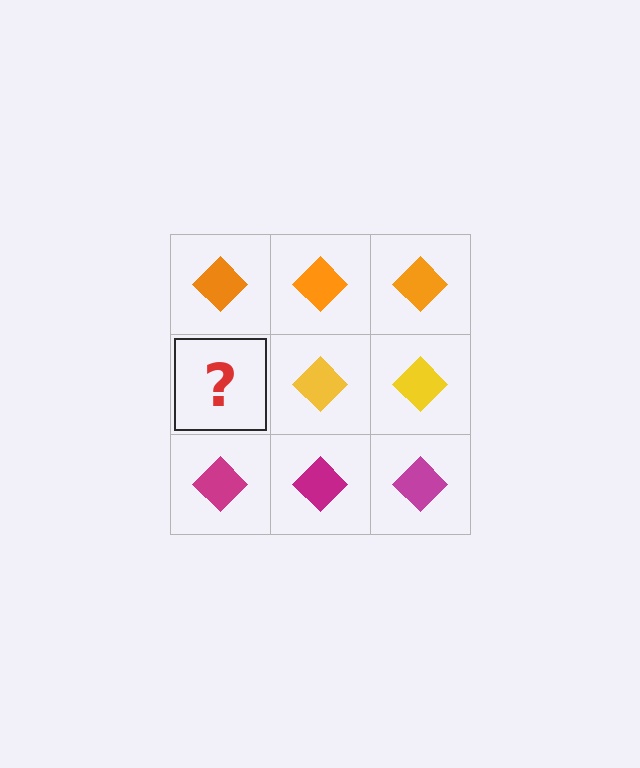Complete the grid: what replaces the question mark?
The question mark should be replaced with a yellow diamond.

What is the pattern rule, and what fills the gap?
The rule is that each row has a consistent color. The gap should be filled with a yellow diamond.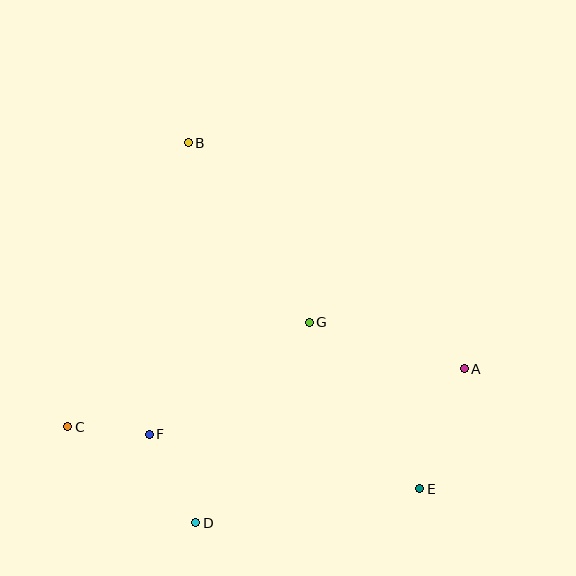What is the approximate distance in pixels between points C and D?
The distance between C and D is approximately 160 pixels.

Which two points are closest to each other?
Points C and F are closest to each other.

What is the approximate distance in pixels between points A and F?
The distance between A and F is approximately 322 pixels.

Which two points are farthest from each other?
Points B and E are farthest from each other.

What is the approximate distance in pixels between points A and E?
The distance between A and E is approximately 128 pixels.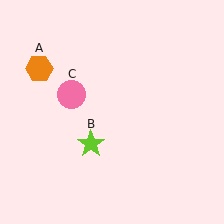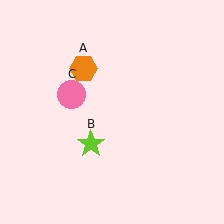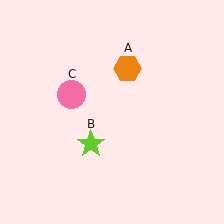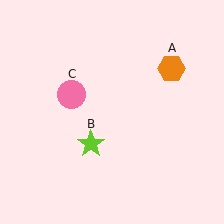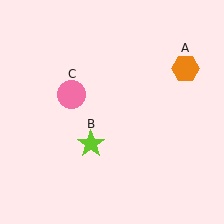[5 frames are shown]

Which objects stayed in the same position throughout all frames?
Lime star (object B) and pink circle (object C) remained stationary.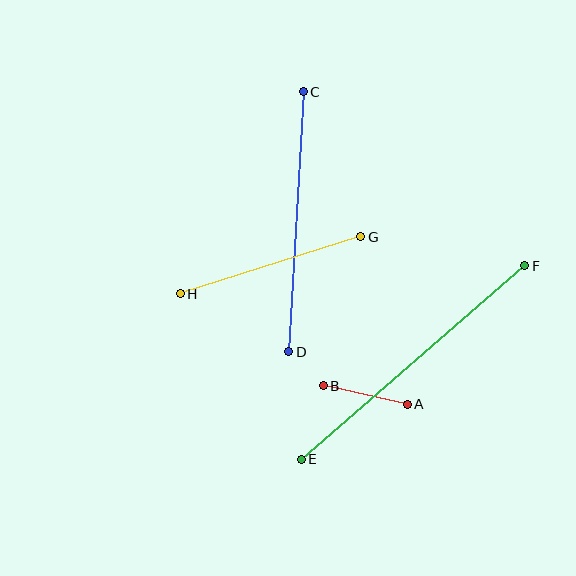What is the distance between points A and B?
The distance is approximately 86 pixels.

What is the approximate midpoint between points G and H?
The midpoint is at approximately (270, 265) pixels.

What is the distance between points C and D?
The distance is approximately 261 pixels.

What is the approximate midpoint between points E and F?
The midpoint is at approximately (413, 363) pixels.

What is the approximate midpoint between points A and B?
The midpoint is at approximately (365, 395) pixels.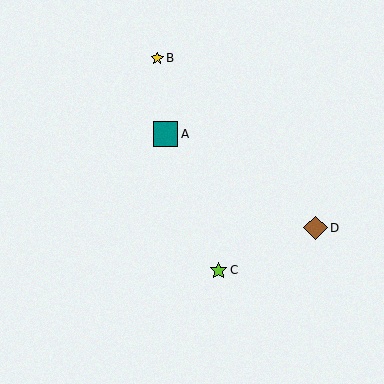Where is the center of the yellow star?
The center of the yellow star is at (157, 58).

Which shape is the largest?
The teal square (labeled A) is the largest.